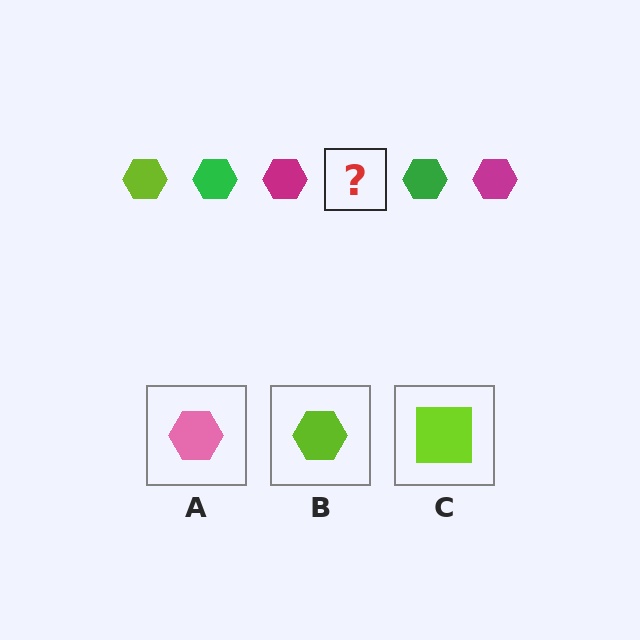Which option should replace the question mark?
Option B.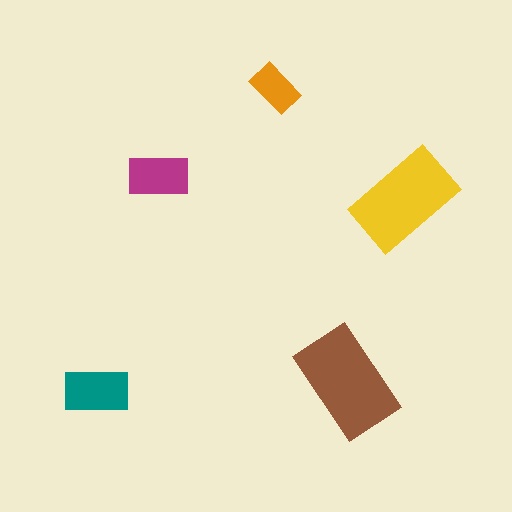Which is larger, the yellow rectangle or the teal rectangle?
The yellow one.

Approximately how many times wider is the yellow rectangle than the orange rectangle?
About 2 times wider.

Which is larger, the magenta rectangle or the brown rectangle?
The brown one.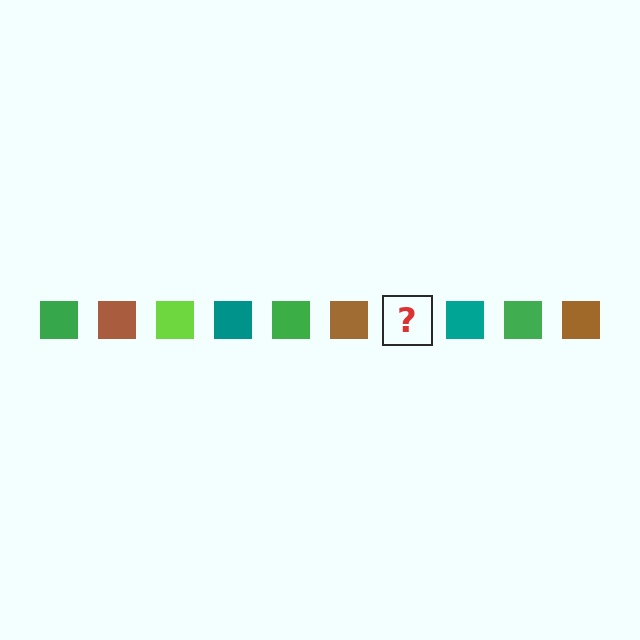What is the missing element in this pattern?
The missing element is a lime square.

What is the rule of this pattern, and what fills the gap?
The rule is that the pattern cycles through green, brown, lime, teal squares. The gap should be filled with a lime square.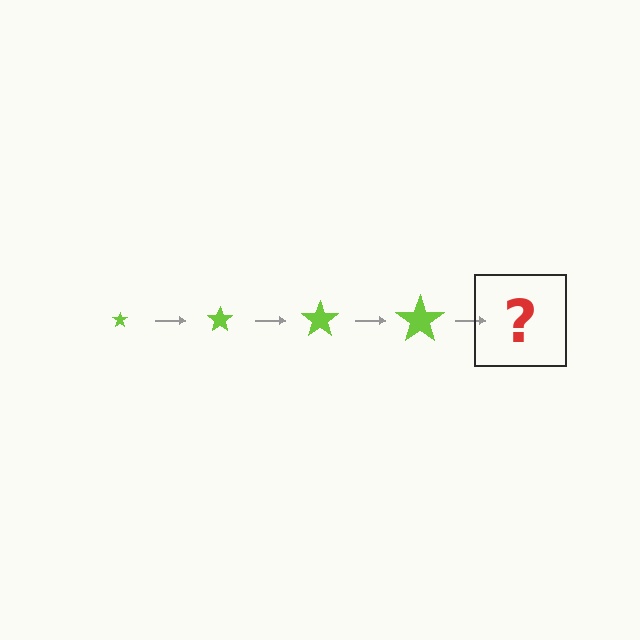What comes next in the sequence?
The next element should be a lime star, larger than the previous one.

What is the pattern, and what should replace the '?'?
The pattern is that the star gets progressively larger each step. The '?' should be a lime star, larger than the previous one.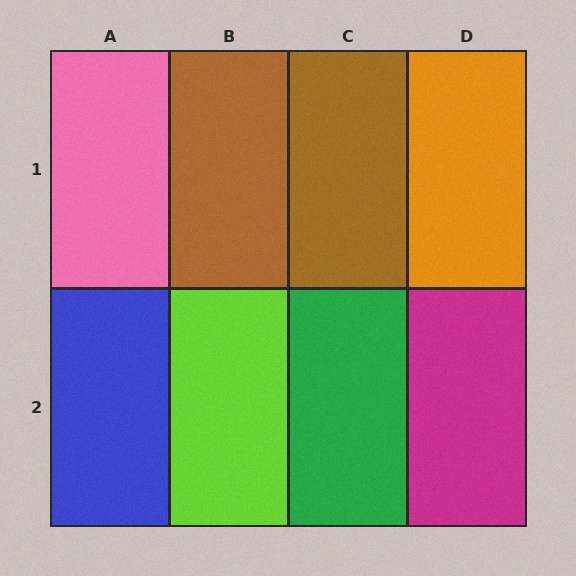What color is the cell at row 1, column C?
Brown.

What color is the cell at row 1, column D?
Orange.